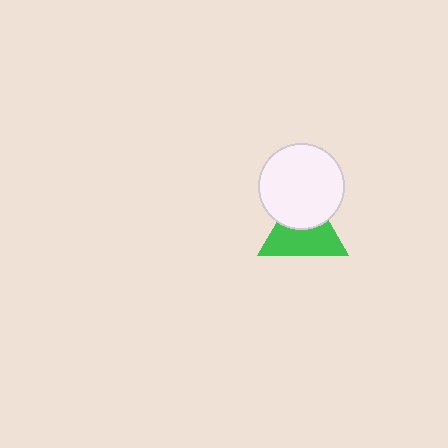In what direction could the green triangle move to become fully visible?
The green triangle could move down. That would shift it out from behind the white circle entirely.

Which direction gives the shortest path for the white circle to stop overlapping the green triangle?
Moving up gives the shortest separation.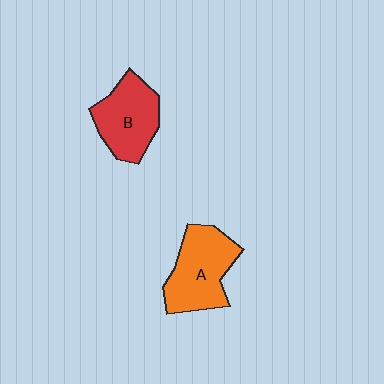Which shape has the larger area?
Shape A (orange).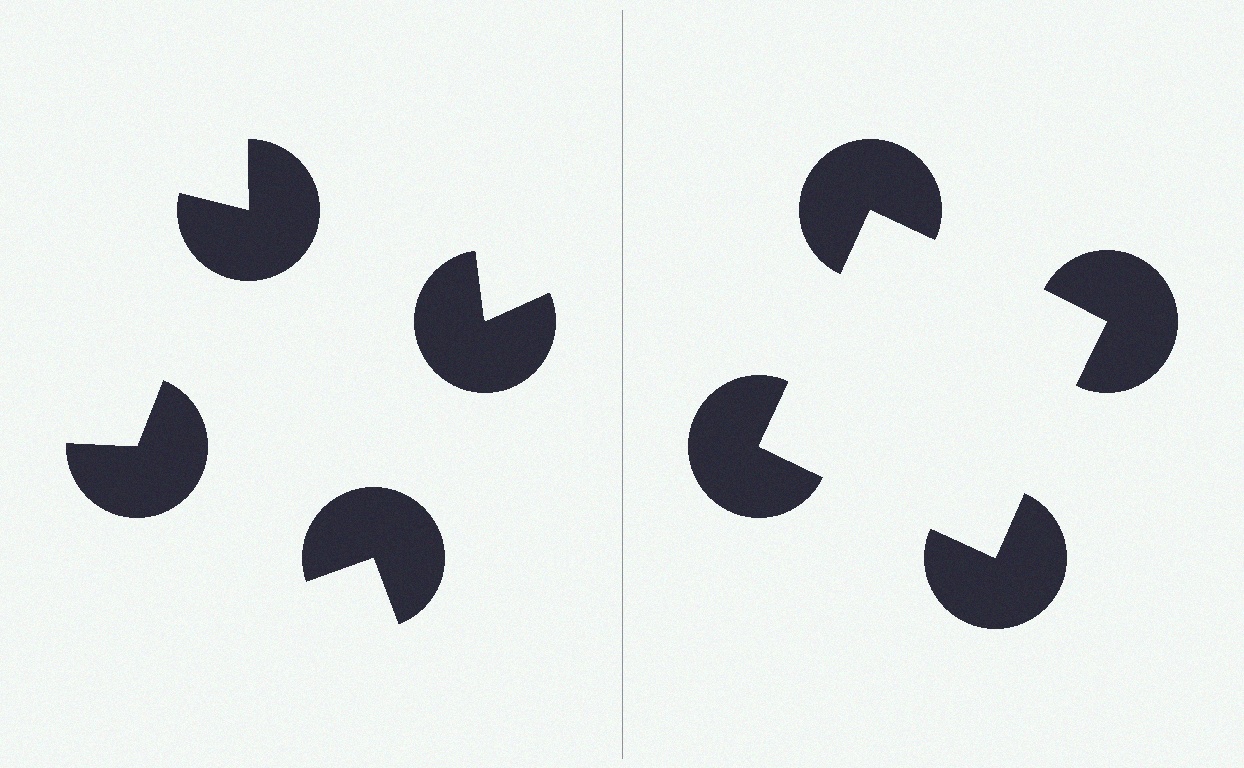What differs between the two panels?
The pac-man discs are positioned identically on both sides; only the wedge orientations differ. On the right they align to a square; on the left they are misaligned.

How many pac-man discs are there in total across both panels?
8 — 4 on each side.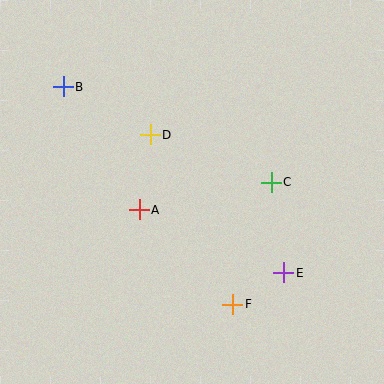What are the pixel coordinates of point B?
Point B is at (63, 87).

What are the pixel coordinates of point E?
Point E is at (284, 273).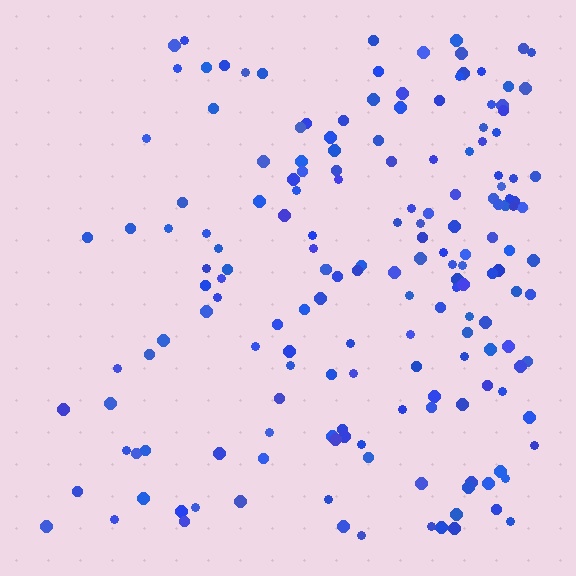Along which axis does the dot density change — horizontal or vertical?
Horizontal.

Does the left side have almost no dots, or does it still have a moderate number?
Still a moderate number, just noticeably fewer than the right.